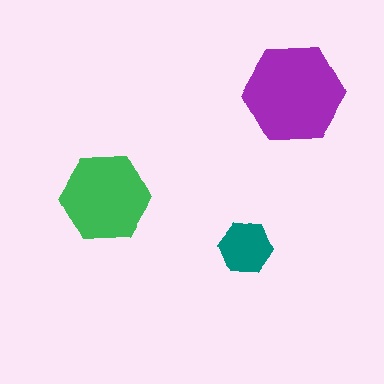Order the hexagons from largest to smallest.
the purple one, the green one, the teal one.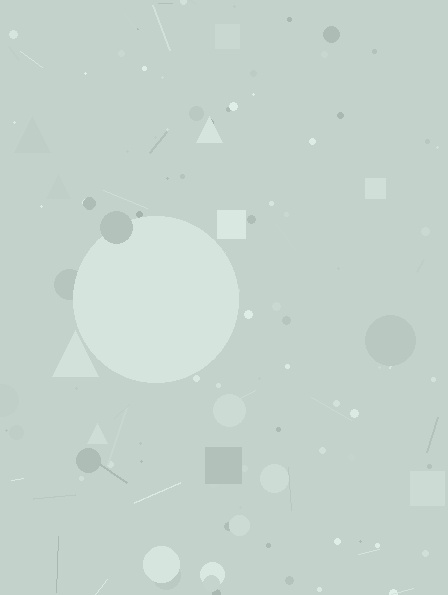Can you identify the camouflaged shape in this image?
The camouflaged shape is a circle.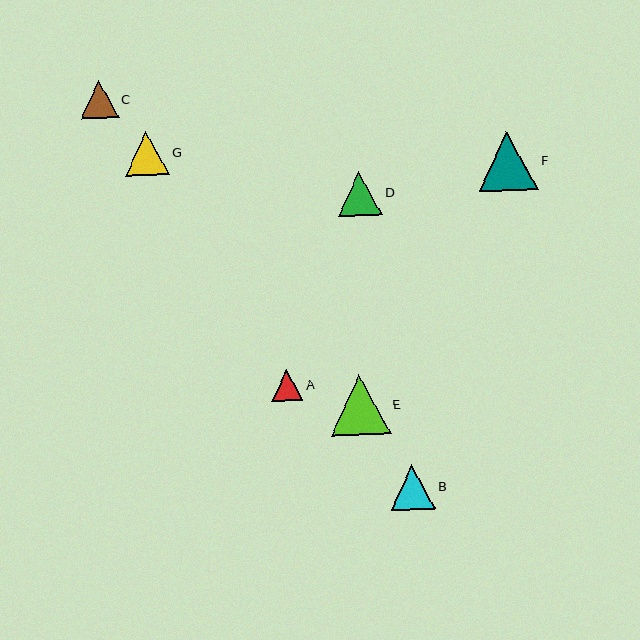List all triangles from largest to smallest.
From largest to smallest: E, F, B, G, D, C, A.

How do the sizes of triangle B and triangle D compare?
Triangle B and triangle D are approximately the same size.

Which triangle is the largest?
Triangle E is the largest with a size of approximately 60 pixels.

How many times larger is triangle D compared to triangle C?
Triangle D is approximately 1.2 times the size of triangle C.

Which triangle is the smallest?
Triangle A is the smallest with a size of approximately 31 pixels.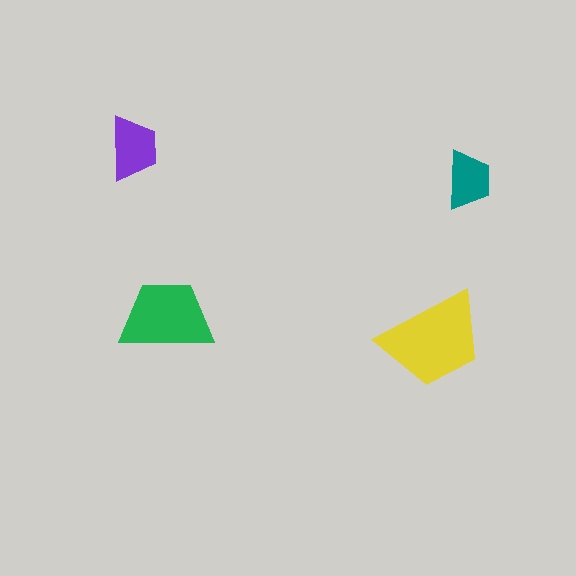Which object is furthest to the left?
The purple trapezoid is leftmost.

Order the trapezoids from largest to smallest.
the yellow one, the green one, the purple one, the teal one.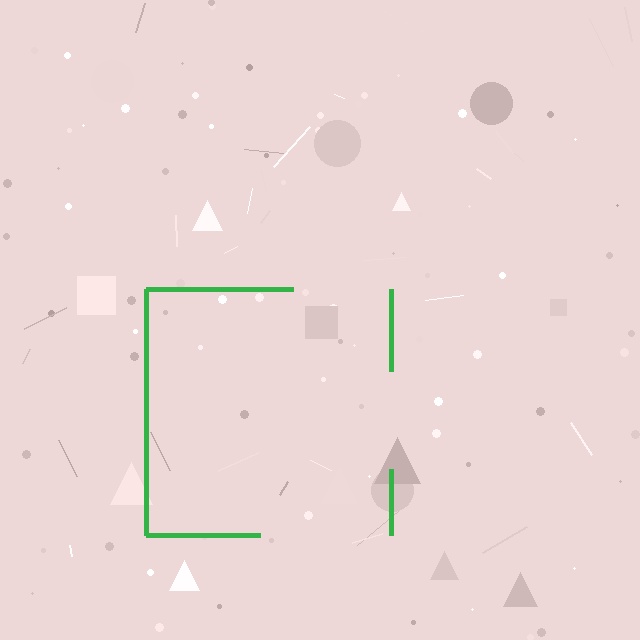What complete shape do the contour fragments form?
The contour fragments form a square.